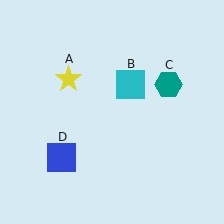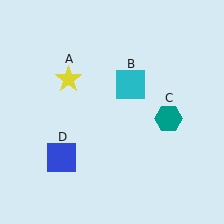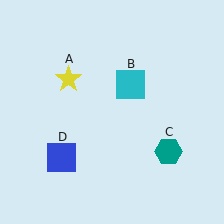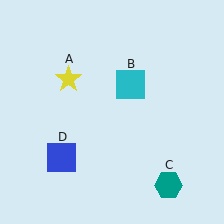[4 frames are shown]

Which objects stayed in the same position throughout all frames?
Yellow star (object A) and cyan square (object B) and blue square (object D) remained stationary.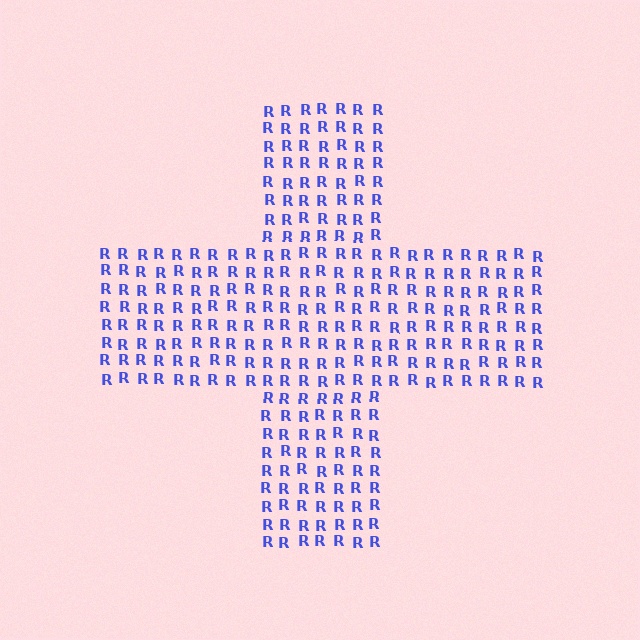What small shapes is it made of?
It is made of small letter R's.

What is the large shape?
The large shape is a cross.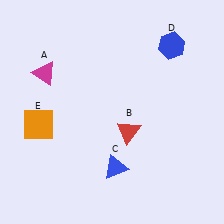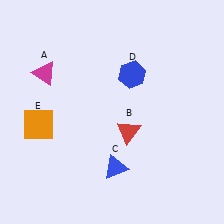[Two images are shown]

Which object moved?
The blue hexagon (D) moved left.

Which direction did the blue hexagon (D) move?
The blue hexagon (D) moved left.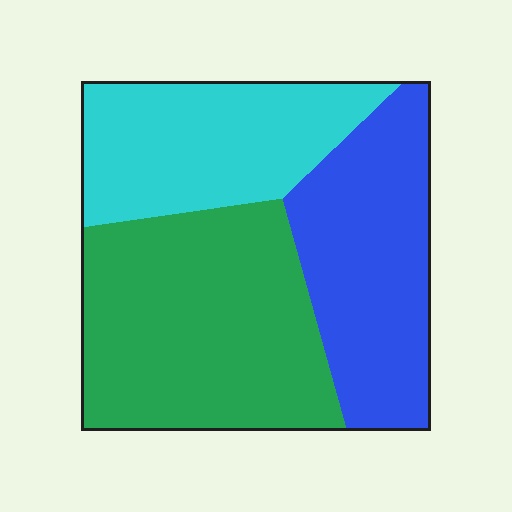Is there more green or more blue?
Green.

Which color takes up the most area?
Green, at roughly 40%.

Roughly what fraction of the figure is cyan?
Cyan covers about 30% of the figure.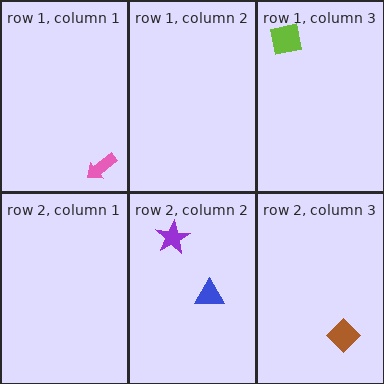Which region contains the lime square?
The row 1, column 3 region.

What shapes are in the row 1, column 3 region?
The lime square.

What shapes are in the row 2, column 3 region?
The brown diamond.